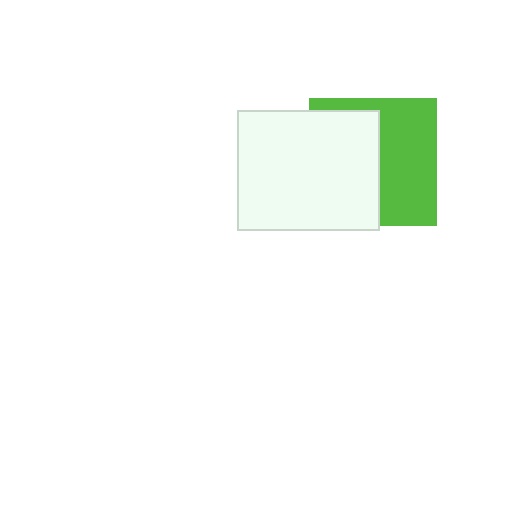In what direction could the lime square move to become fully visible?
The lime square could move right. That would shift it out from behind the white rectangle entirely.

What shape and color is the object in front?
The object in front is a white rectangle.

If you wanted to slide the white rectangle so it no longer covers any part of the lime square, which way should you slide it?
Slide it left — that is the most direct way to separate the two shapes.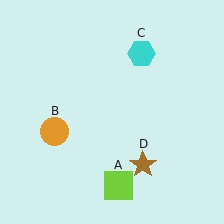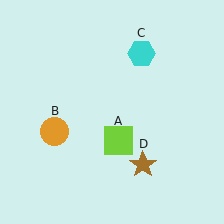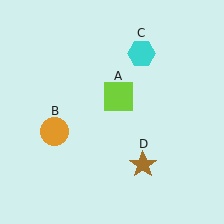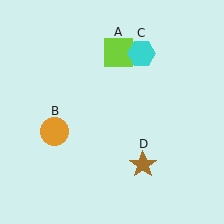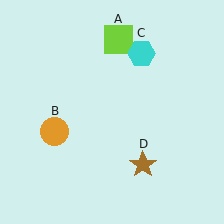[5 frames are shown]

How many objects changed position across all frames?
1 object changed position: lime square (object A).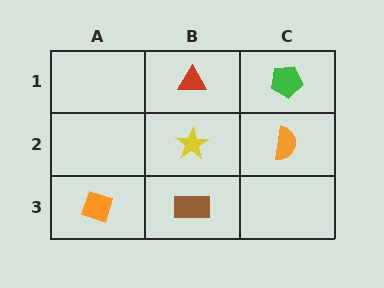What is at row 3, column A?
An orange diamond.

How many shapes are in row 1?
2 shapes.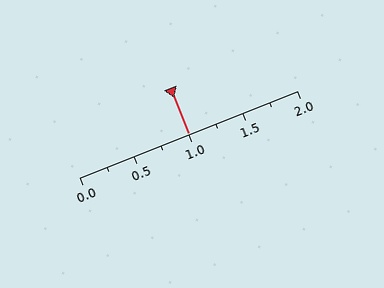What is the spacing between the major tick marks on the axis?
The major ticks are spaced 0.5 apart.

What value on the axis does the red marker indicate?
The marker indicates approximately 1.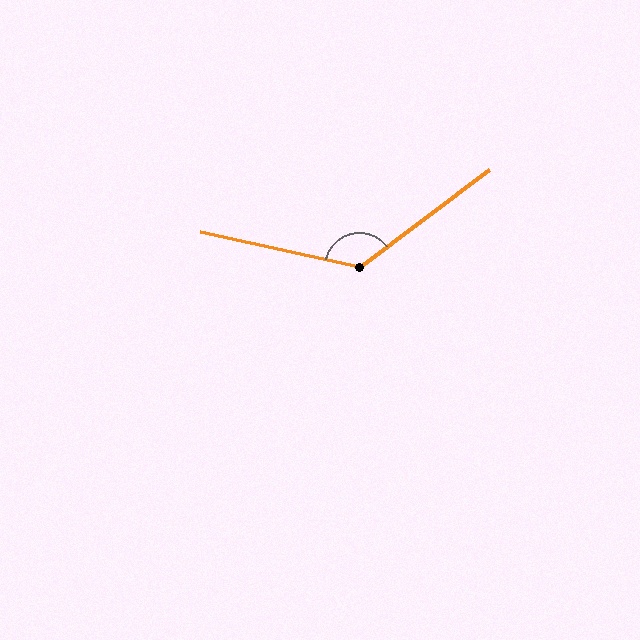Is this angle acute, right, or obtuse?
It is obtuse.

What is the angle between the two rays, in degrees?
Approximately 131 degrees.